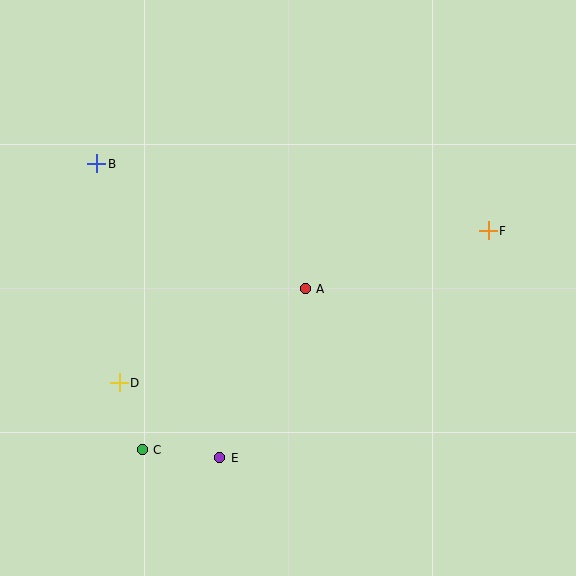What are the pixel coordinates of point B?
Point B is at (97, 164).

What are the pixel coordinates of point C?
Point C is at (142, 450).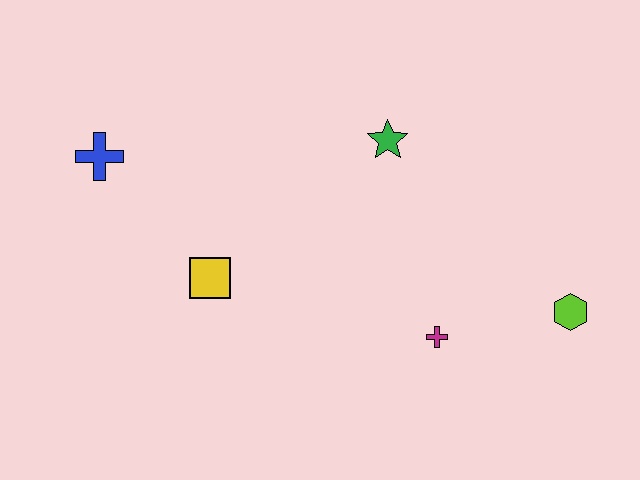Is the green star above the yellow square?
Yes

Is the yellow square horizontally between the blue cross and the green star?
Yes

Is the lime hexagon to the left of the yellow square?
No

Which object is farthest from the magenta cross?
The blue cross is farthest from the magenta cross.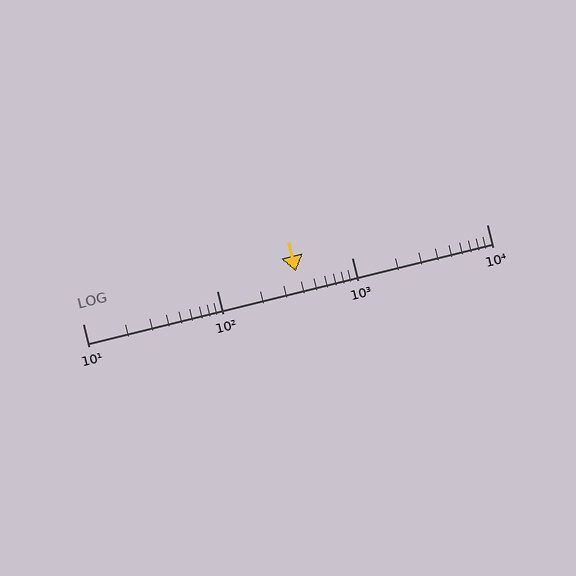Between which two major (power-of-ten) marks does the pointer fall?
The pointer is between 100 and 1000.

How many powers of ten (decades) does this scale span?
The scale spans 3 decades, from 10 to 10000.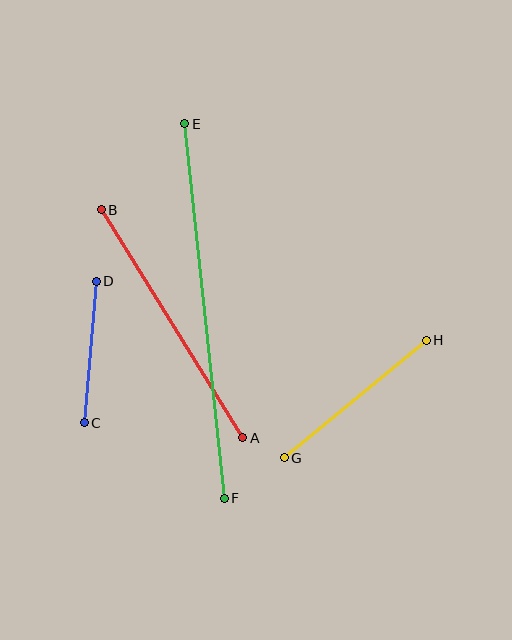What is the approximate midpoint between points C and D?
The midpoint is at approximately (90, 352) pixels.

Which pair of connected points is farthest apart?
Points E and F are farthest apart.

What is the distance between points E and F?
The distance is approximately 377 pixels.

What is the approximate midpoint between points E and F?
The midpoint is at approximately (205, 311) pixels.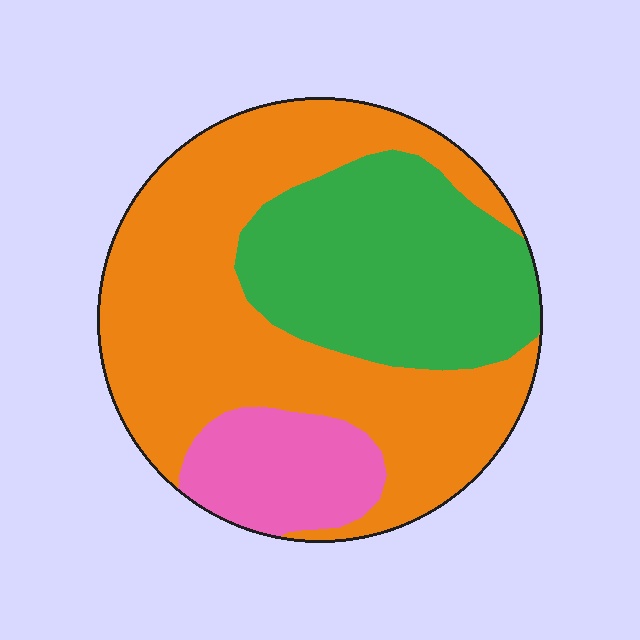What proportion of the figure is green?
Green covers 32% of the figure.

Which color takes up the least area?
Pink, at roughly 15%.